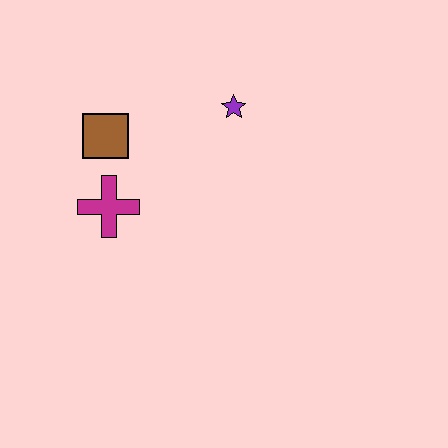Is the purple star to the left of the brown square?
No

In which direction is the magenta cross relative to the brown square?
The magenta cross is below the brown square.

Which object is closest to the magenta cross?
The brown square is closest to the magenta cross.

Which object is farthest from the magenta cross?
The purple star is farthest from the magenta cross.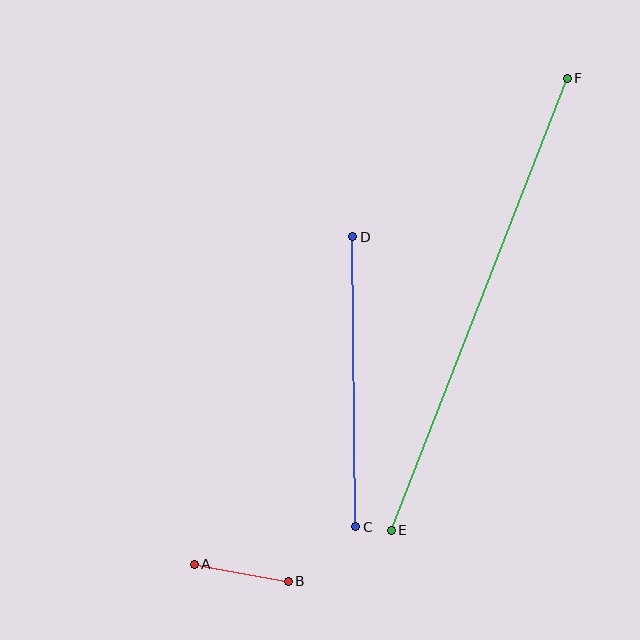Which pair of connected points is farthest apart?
Points E and F are farthest apart.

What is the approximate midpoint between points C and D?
The midpoint is at approximately (354, 382) pixels.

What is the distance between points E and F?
The distance is approximately 485 pixels.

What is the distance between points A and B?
The distance is approximately 96 pixels.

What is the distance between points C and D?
The distance is approximately 290 pixels.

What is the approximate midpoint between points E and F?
The midpoint is at approximately (479, 304) pixels.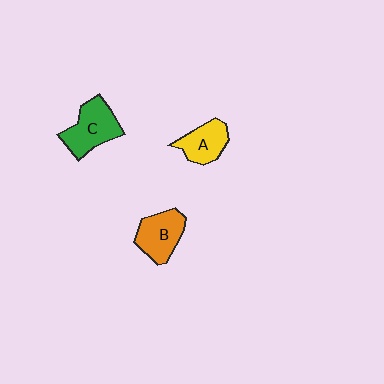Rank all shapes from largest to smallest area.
From largest to smallest: C (green), B (orange), A (yellow).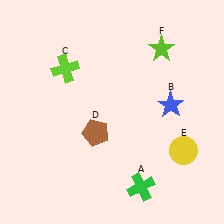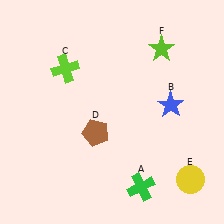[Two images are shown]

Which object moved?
The yellow circle (E) moved down.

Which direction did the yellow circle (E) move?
The yellow circle (E) moved down.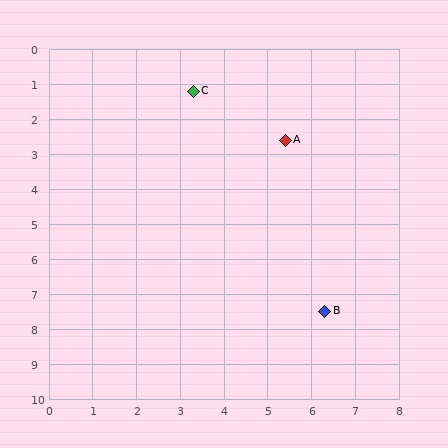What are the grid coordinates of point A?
Point A is at approximately (5.4, 2.6).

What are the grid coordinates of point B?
Point B is at approximately (6.3, 7.5).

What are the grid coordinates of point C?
Point C is at approximately (3.3, 1.2).